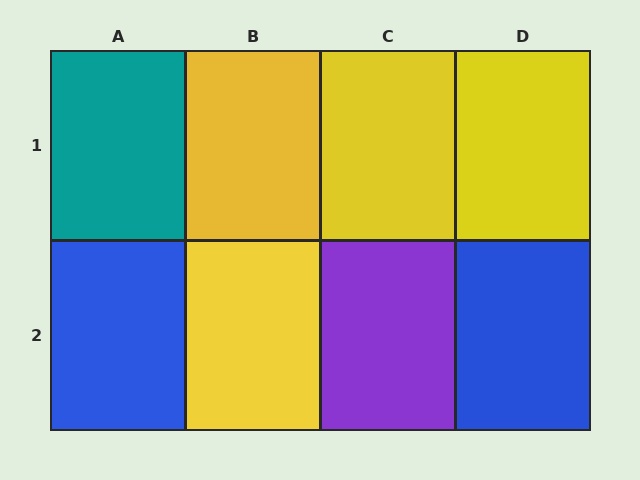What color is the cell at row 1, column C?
Yellow.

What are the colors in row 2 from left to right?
Blue, yellow, purple, blue.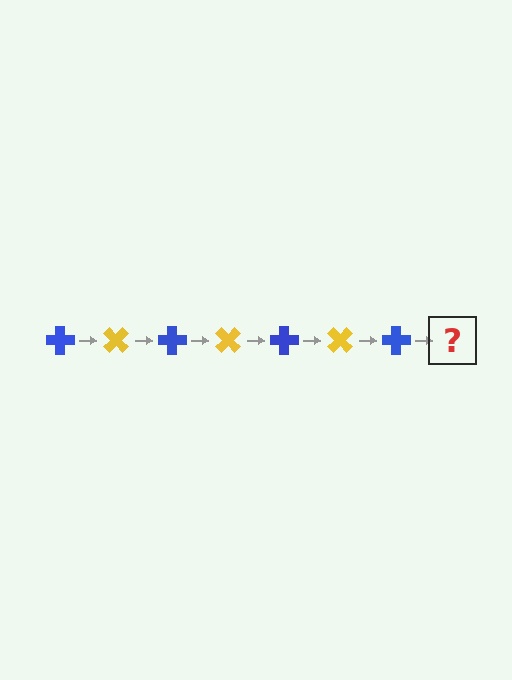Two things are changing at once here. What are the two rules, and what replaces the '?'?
The two rules are that it rotates 45 degrees each step and the color cycles through blue and yellow. The '?' should be a yellow cross, rotated 315 degrees from the start.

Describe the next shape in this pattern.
It should be a yellow cross, rotated 315 degrees from the start.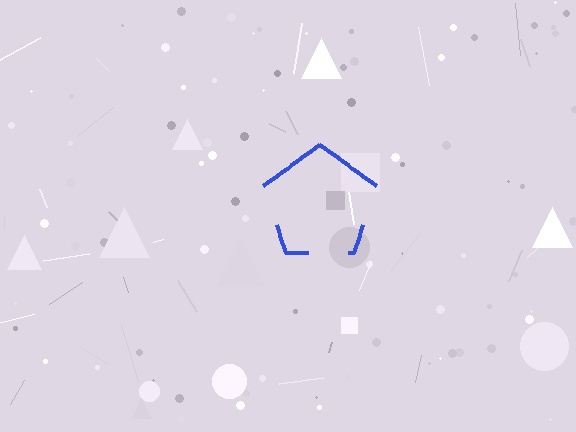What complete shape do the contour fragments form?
The contour fragments form a pentagon.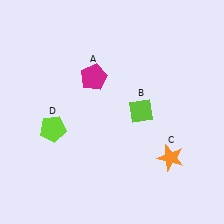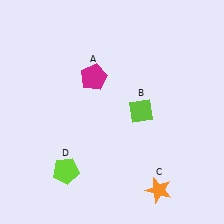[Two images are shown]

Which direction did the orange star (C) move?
The orange star (C) moved down.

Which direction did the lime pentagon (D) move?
The lime pentagon (D) moved down.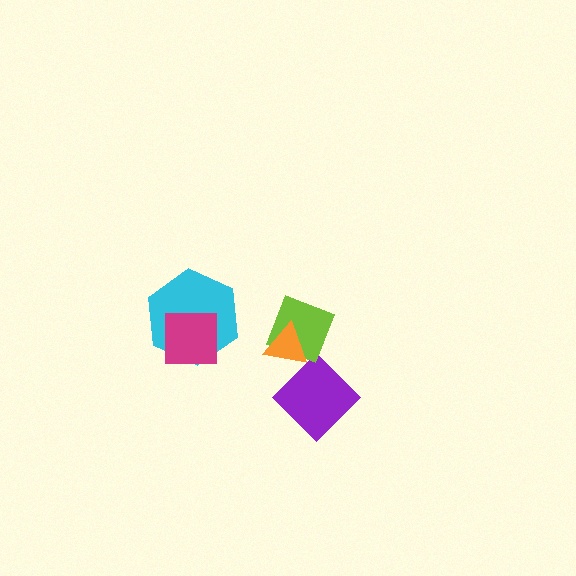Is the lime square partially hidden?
Yes, it is partially covered by another shape.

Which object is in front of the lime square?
The orange triangle is in front of the lime square.